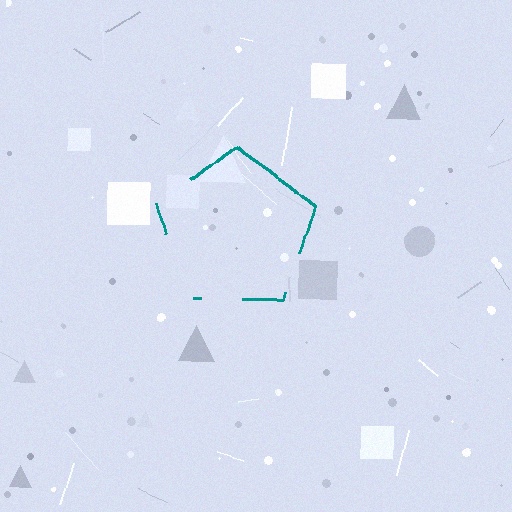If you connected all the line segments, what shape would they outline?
They would outline a pentagon.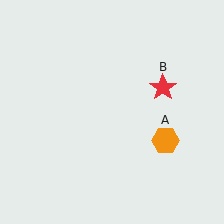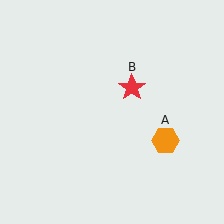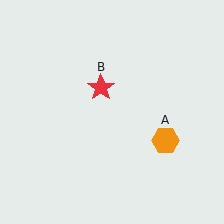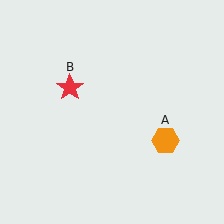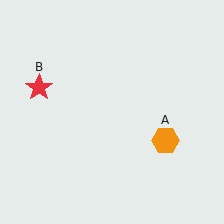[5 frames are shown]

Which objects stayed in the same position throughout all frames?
Orange hexagon (object A) remained stationary.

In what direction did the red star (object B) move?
The red star (object B) moved left.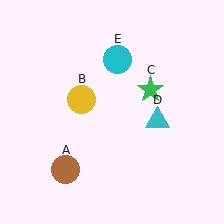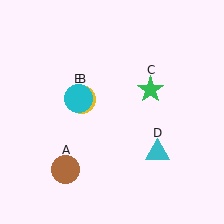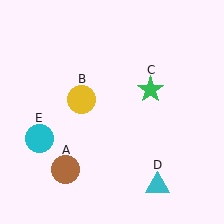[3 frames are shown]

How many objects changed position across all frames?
2 objects changed position: cyan triangle (object D), cyan circle (object E).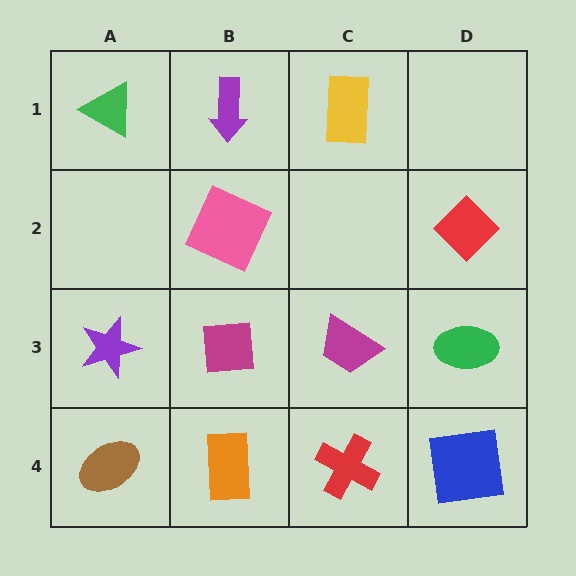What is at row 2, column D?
A red diamond.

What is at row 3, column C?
A magenta trapezoid.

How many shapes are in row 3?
4 shapes.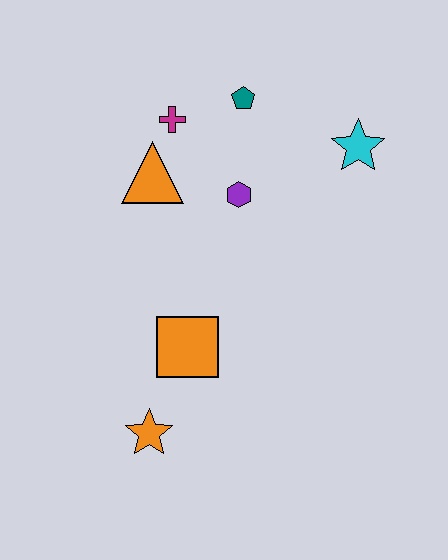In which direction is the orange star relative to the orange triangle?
The orange star is below the orange triangle.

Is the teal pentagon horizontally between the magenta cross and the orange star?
No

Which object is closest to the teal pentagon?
The magenta cross is closest to the teal pentagon.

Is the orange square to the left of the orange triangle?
No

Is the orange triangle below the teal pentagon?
Yes